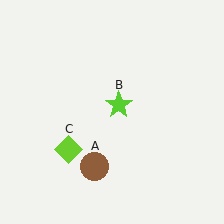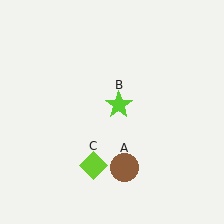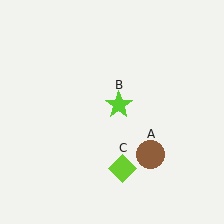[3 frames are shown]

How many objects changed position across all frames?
2 objects changed position: brown circle (object A), lime diamond (object C).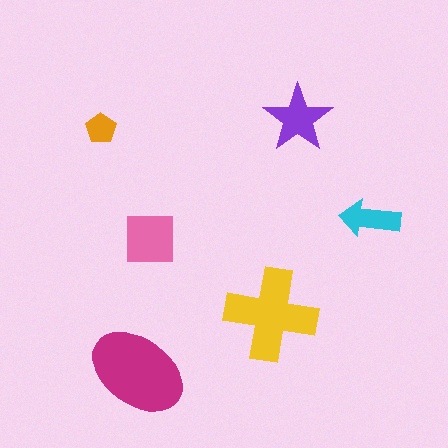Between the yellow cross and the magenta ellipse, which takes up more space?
The magenta ellipse.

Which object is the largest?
The magenta ellipse.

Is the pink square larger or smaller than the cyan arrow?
Larger.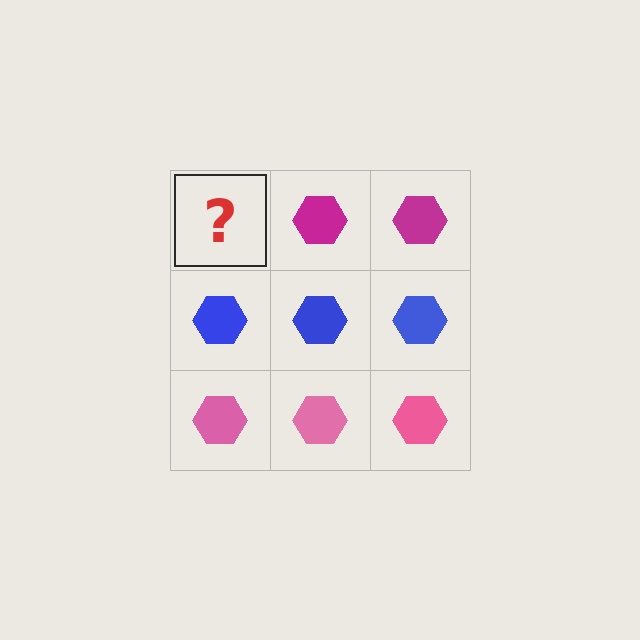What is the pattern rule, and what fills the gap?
The rule is that each row has a consistent color. The gap should be filled with a magenta hexagon.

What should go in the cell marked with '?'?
The missing cell should contain a magenta hexagon.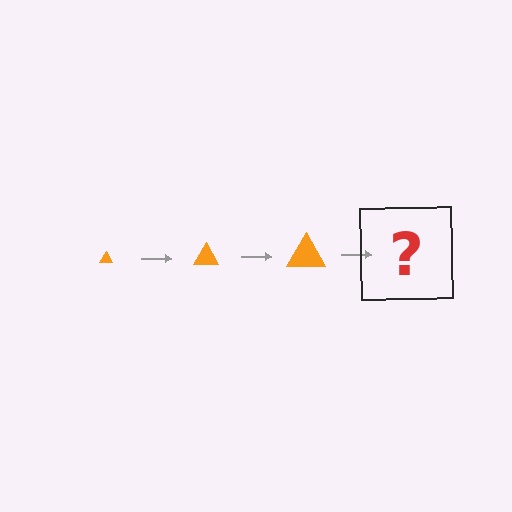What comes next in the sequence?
The next element should be an orange triangle, larger than the previous one.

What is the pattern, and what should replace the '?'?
The pattern is that the triangle gets progressively larger each step. The '?' should be an orange triangle, larger than the previous one.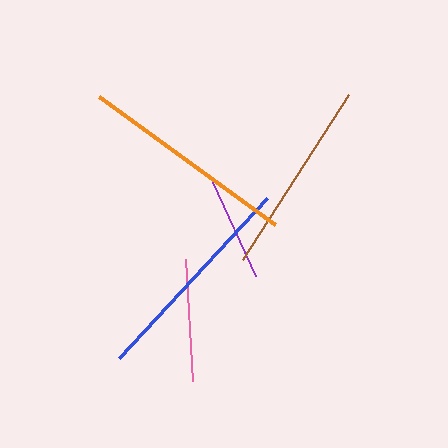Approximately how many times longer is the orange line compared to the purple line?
The orange line is approximately 2.1 times the length of the purple line.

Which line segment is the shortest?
The purple line is the shortest at approximately 103 pixels.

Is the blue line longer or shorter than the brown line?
The blue line is longer than the brown line.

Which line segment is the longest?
The blue line is the longest at approximately 218 pixels.